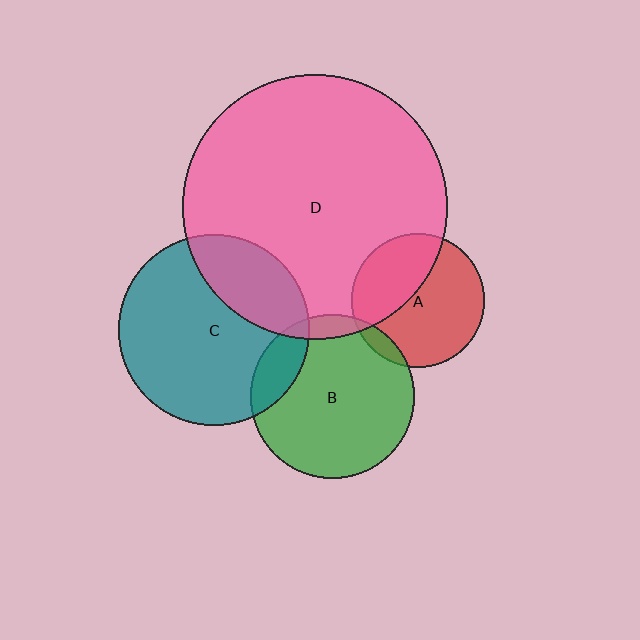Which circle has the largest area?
Circle D (pink).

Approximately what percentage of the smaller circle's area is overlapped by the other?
Approximately 5%.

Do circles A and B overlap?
Yes.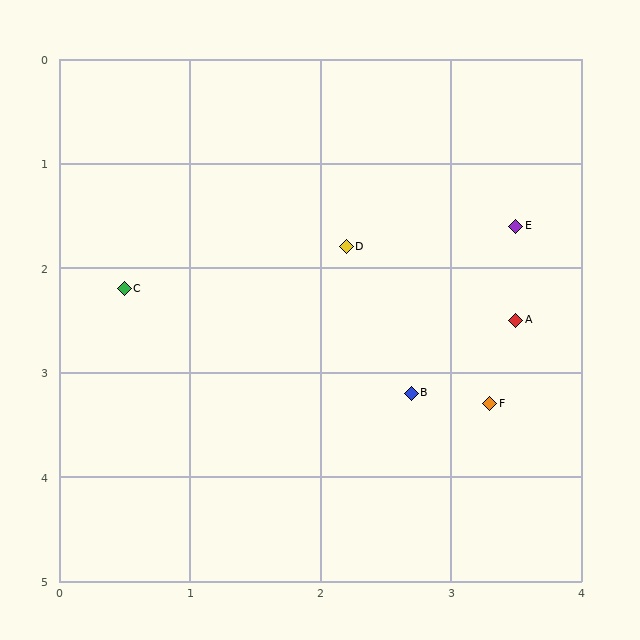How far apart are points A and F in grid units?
Points A and F are about 0.8 grid units apart.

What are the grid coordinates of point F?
Point F is at approximately (3.3, 3.3).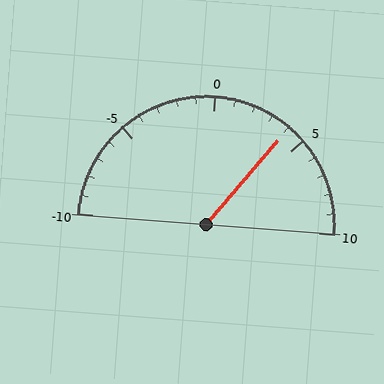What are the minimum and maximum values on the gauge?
The gauge ranges from -10 to 10.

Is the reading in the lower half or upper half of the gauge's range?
The reading is in the upper half of the range (-10 to 10).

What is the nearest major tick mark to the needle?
The nearest major tick mark is 5.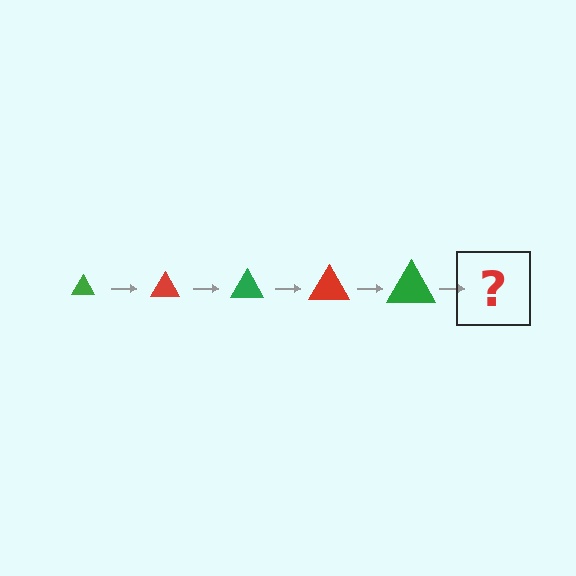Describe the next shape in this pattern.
It should be a red triangle, larger than the previous one.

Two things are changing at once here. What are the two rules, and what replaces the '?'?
The two rules are that the triangle grows larger each step and the color cycles through green and red. The '?' should be a red triangle, larger than the previous one.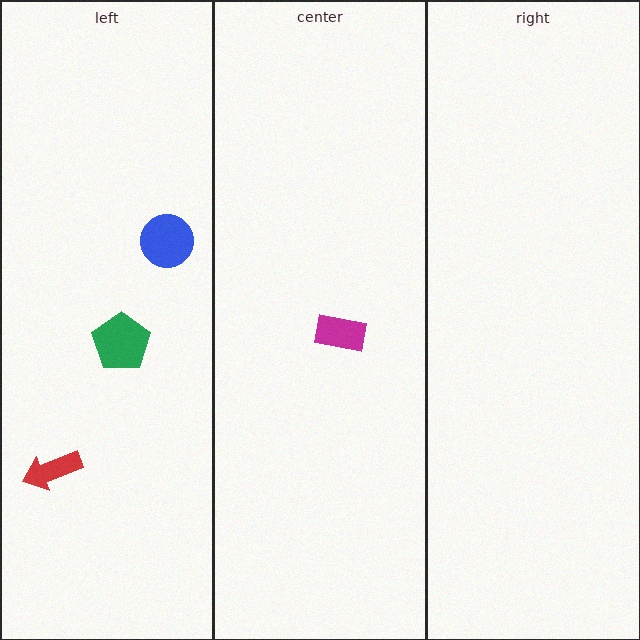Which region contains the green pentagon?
The left region.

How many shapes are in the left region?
3.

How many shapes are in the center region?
1.